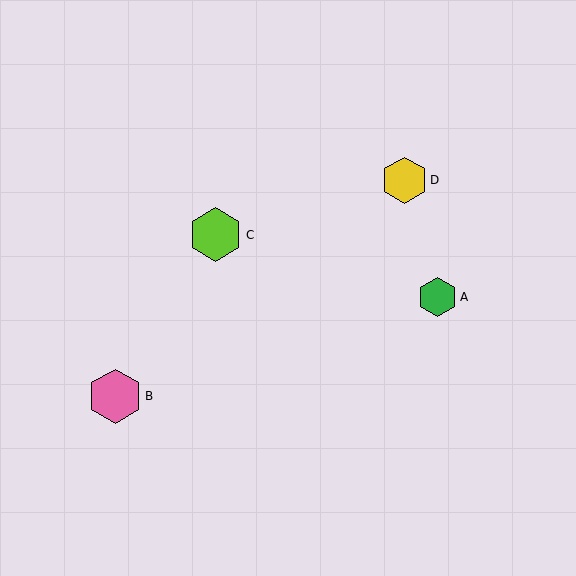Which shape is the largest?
The pink hexagon (labeled B) is the largest.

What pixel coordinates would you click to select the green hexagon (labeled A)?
Click at (438, 297) to select the green hexagon A.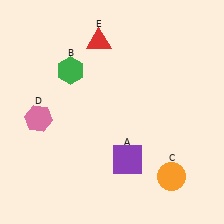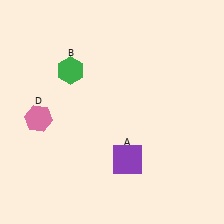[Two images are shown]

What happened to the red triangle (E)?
The red triangle (E) was removed in Image 2. It was in the top-left area of Image 1.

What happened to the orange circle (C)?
The orange circle (C) was removed in Image 2. It was in the bottom-right area of Image 1.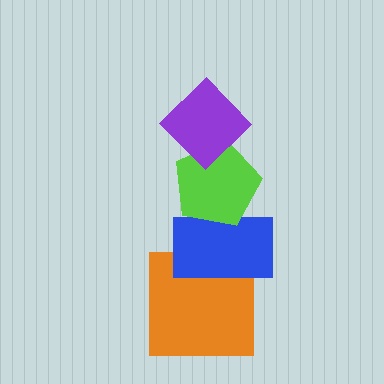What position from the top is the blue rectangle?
The blue rectangle is 3rd from the top.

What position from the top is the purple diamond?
The purple diamond is 1st from the top.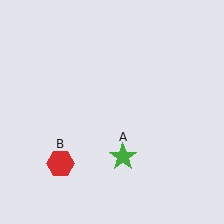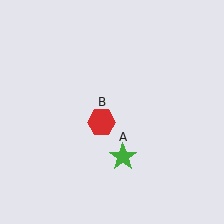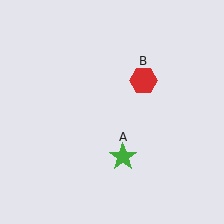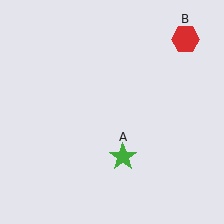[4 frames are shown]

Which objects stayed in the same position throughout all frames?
Green star (object A) remained stationary.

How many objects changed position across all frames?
1 object changed position: red hexagon (object B).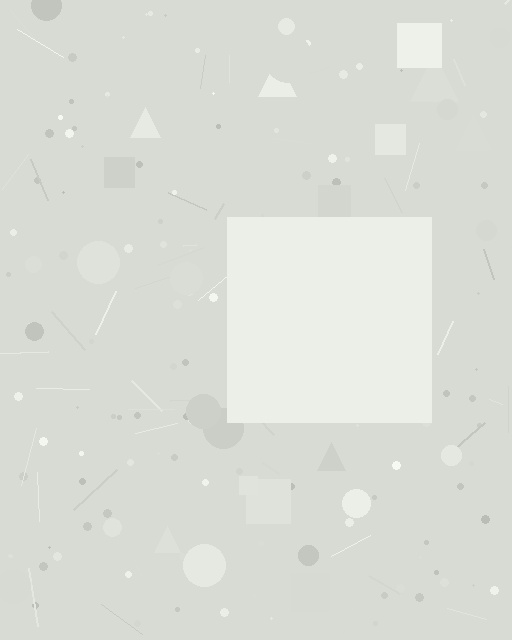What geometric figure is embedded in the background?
A square is embedded in the background.